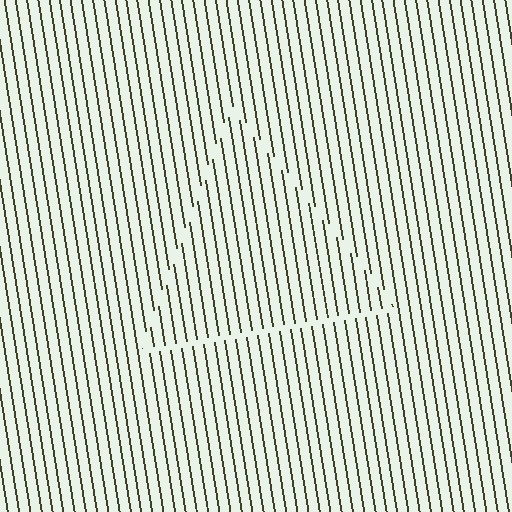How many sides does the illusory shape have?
3 sides — the line-ends trace a triangle.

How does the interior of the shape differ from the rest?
The interior of the shape contains the same grating, shifted by half a period — the contour is defined by the phase discontinuity where line-ends from the inner and outer gratings abut.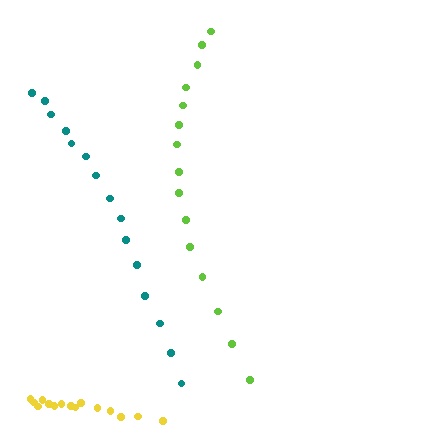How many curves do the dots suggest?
There are 3 distinct paths.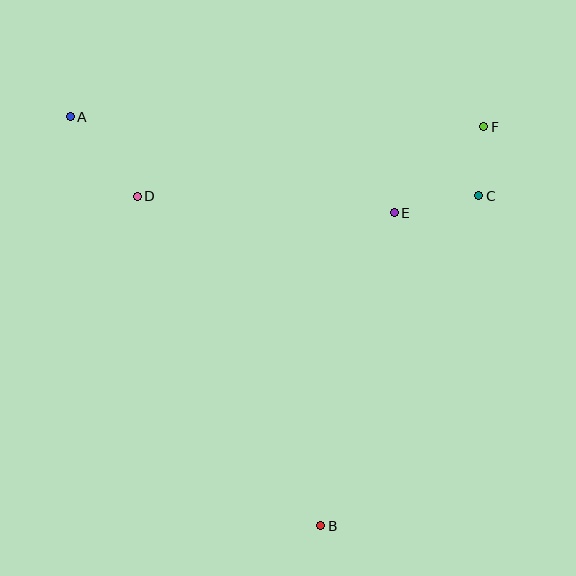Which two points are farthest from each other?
Points A and B are farthest from each other.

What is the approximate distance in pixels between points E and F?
The distance between E and F is approximately 124 pixels.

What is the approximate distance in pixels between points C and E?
The distance between C and E is approximately 86 pixels.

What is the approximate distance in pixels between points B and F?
The distance between B and F is approximately 431 pixels.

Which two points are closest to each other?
Points C and F are closest to each other.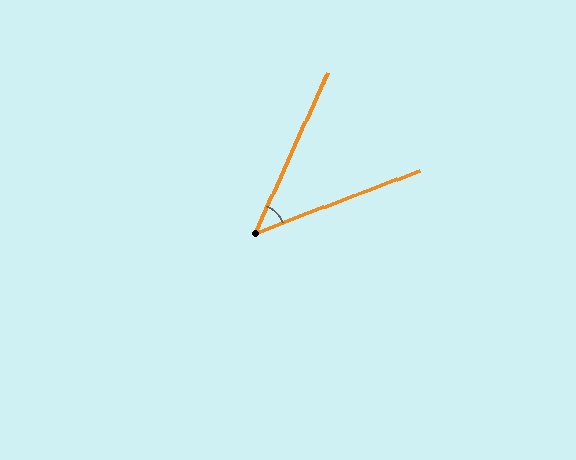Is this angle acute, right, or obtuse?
It is acute.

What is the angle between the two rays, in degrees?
Approximately 45 degrees.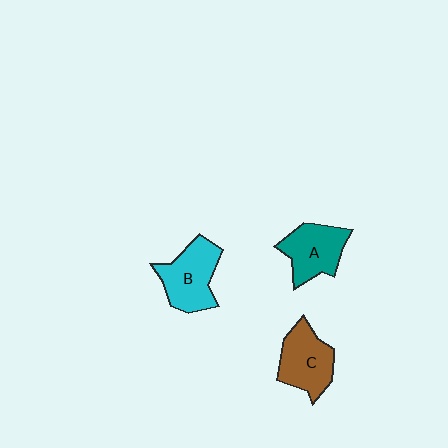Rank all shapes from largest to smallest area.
From largest to smallest: B (cyan), C (brown), A (teal).